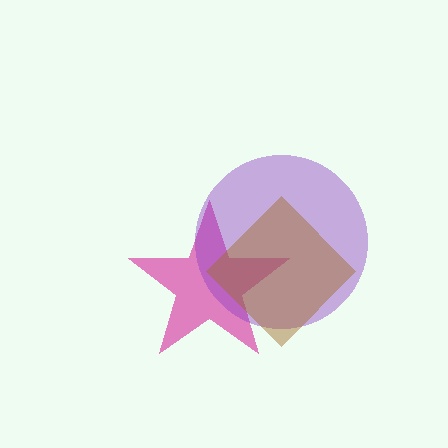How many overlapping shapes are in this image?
There are 3 overlapping shapes in the image.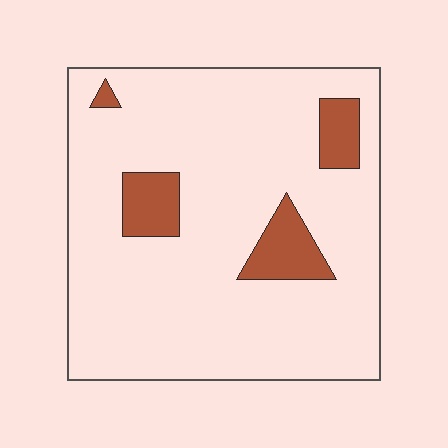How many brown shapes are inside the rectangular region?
4.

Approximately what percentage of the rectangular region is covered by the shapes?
Approximately 10%.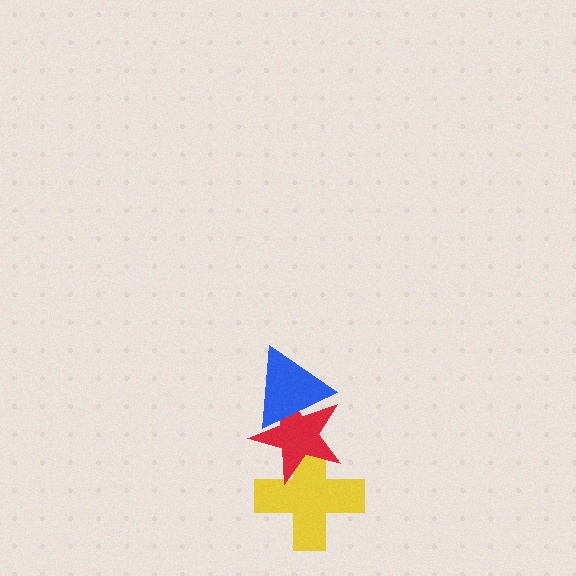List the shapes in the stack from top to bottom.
From top to bottom: the blue triangle, the red star, the yellow cross.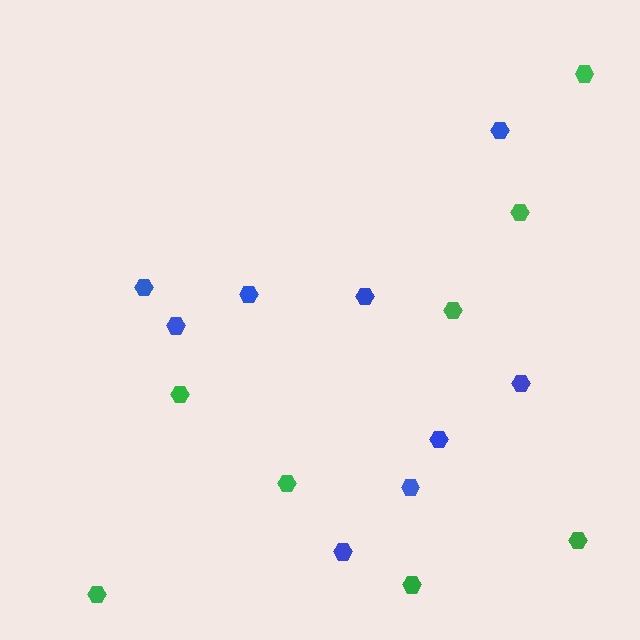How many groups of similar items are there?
There are 2 groups: one group of green hexagons (8) and one group of blue hexagons (9).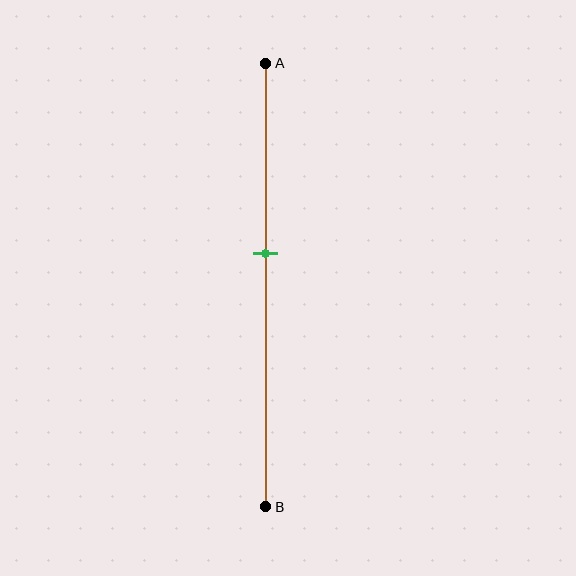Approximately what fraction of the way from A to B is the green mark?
The green mark is approximately 45% of the way from A to B.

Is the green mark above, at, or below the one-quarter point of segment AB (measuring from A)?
The green mark is below the one-quarter point of segment AB.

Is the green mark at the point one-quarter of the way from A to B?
No, the mark is at about 45% from A, not at the 25% one-quarter point.